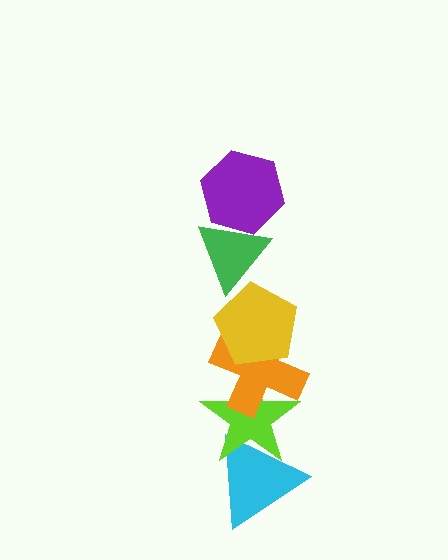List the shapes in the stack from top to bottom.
From top to bottom: the purple hexagon, the green triangle, the yellow pentagon, the orange cross, the lime star, the cyan triangle.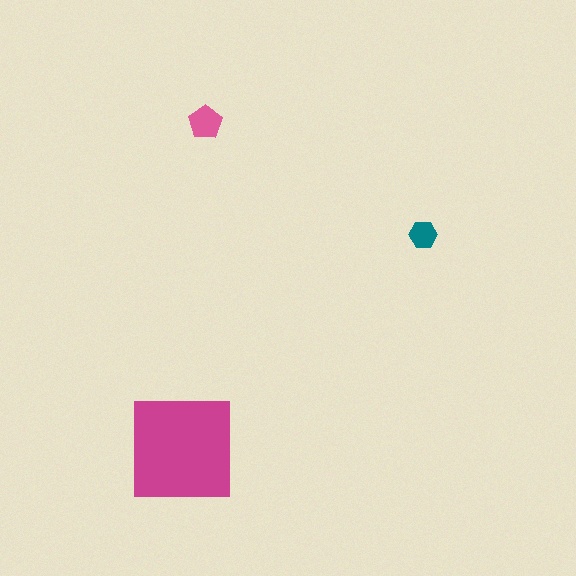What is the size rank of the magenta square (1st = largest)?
1st.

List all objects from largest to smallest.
The magenta square, the pink pentagon, the teal hexagon.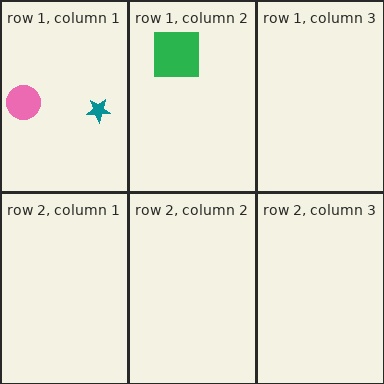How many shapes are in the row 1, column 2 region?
1.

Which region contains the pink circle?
The row 1, column 1 region.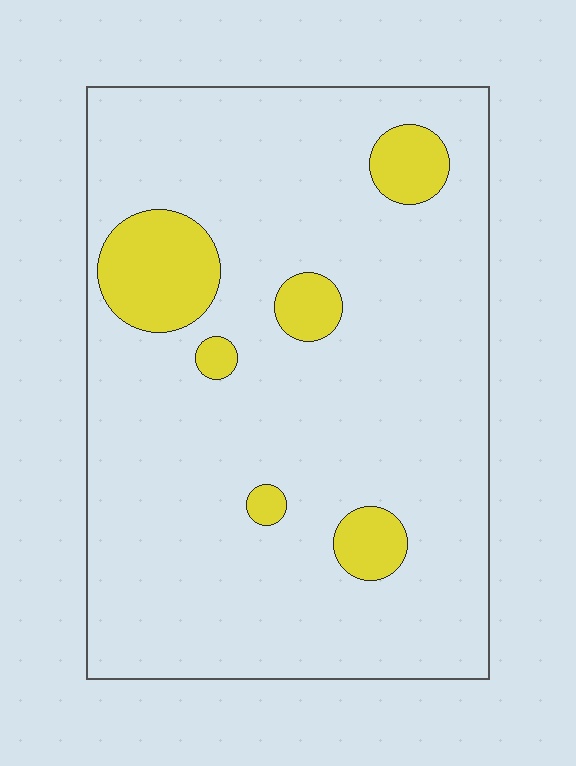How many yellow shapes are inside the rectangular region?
6.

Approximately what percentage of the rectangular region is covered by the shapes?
Approximately 10%.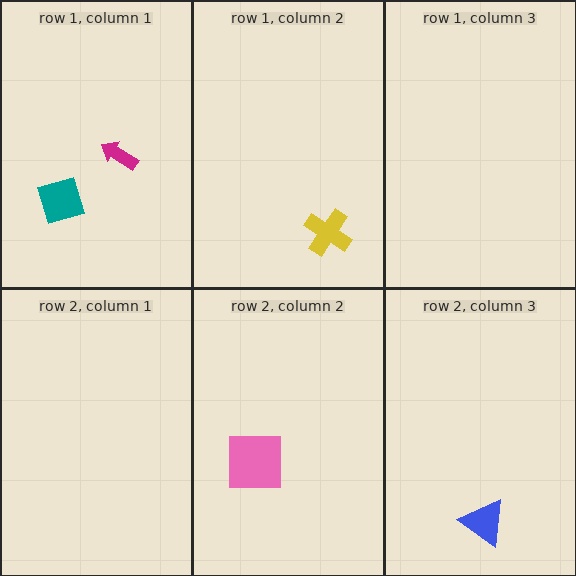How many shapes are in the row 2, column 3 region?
1.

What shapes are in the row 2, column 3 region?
The blue triangle.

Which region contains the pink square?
The row 2, column 2 region.